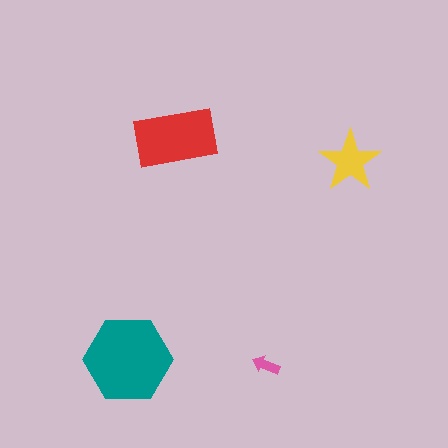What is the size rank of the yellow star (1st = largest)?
3rd.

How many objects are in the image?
There are 4 objects in the image.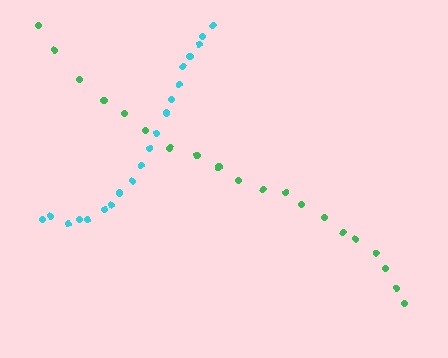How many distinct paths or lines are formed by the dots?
There are 2 distinct paths.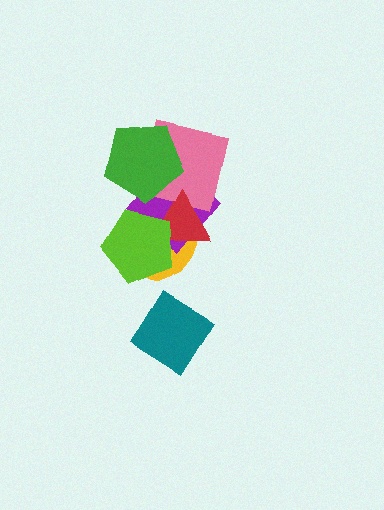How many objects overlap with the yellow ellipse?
3 objects overlap with the yellow ellipse.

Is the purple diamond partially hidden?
Yes, it is partially covered by another shape.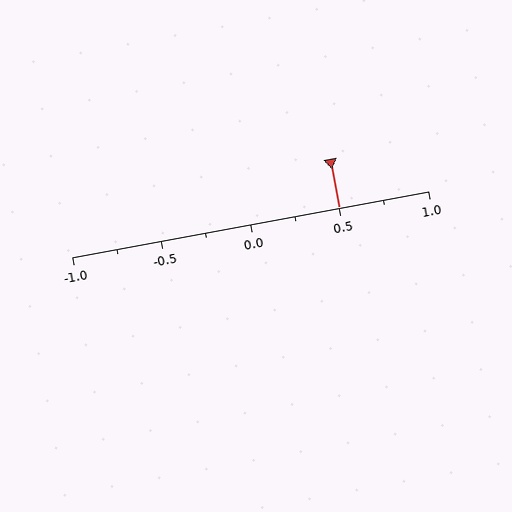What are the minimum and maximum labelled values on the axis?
The axis runs from -1.0 to 1.0.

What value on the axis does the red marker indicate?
The marker indicates approximately 0.5.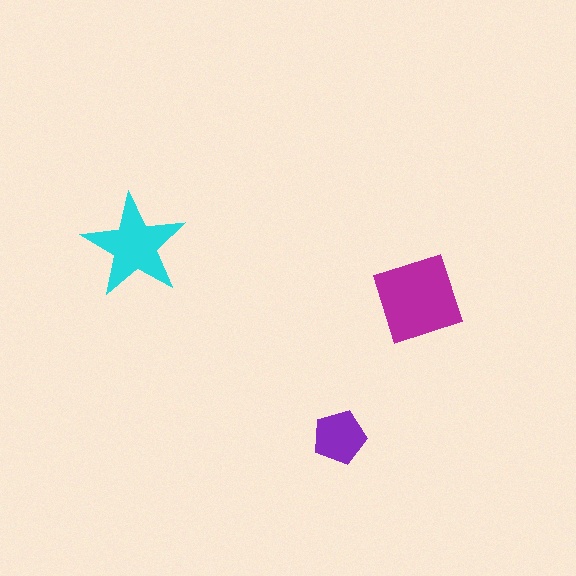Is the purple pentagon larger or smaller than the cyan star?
Smaller.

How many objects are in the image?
There are 3 objects in the image.